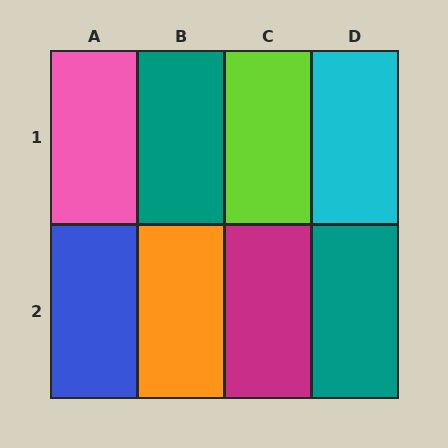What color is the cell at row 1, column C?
Lime.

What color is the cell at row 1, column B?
Teal.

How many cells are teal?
2 cells are teal.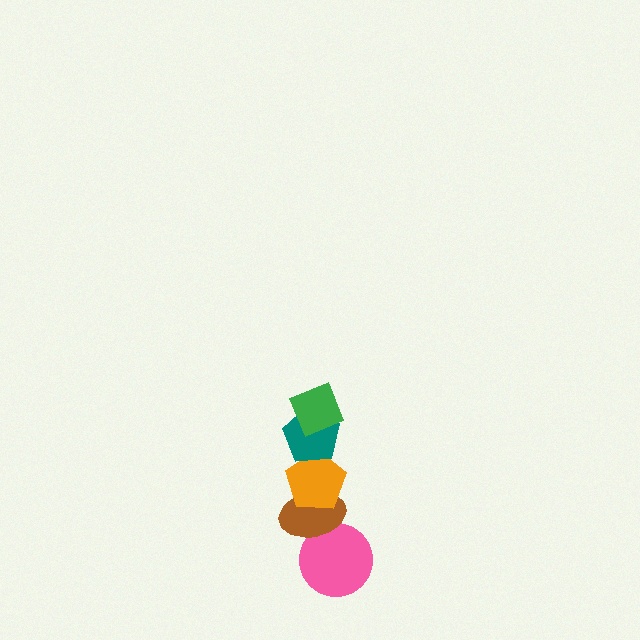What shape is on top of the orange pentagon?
The teal pentagon is on top of the orange pentagon.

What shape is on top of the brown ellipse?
The orange pentagon is on top of the brown ellipse.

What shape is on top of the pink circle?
The brown ellipse is on top of the pink circle.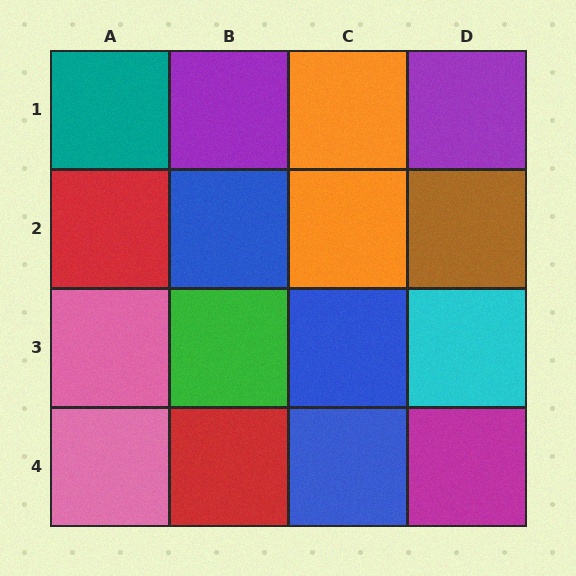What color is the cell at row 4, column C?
Blue.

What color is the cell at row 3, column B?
Green.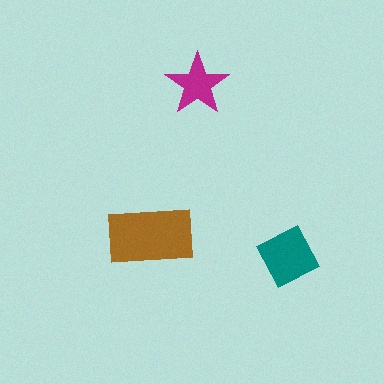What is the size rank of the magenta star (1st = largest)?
3rd.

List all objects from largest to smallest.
The brown rectangle, the teal square, the magenta star.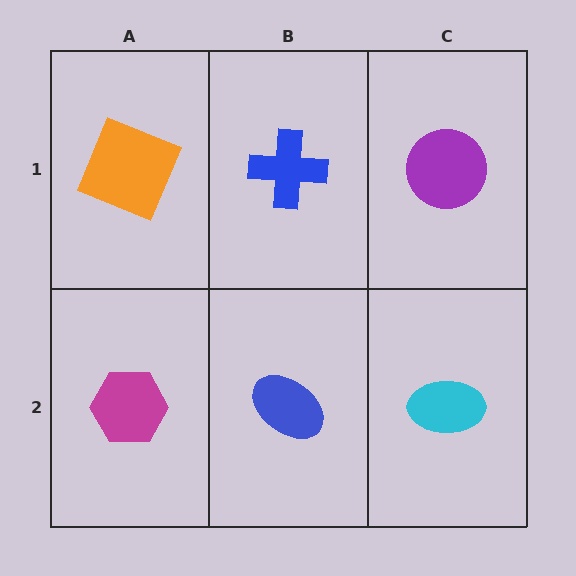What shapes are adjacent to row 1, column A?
A magenta hexagon (row 2, column A), a blue cross (row 1, column B).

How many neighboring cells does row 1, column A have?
2.